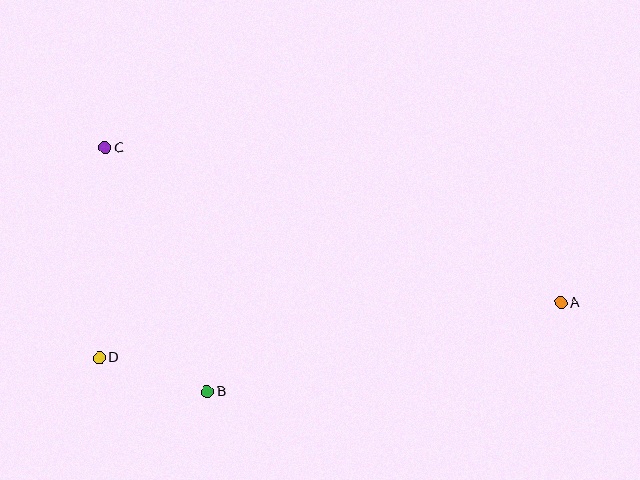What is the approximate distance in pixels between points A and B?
The distance between A and B is approximately 364 pixels.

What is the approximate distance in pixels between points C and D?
The distance between C and D is approximately 210 pixels.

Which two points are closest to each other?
Points B and D are closest to each other.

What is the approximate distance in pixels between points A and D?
The distance between A and D is approximately 465 pixels.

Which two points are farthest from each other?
Points A and C are farthest from each other.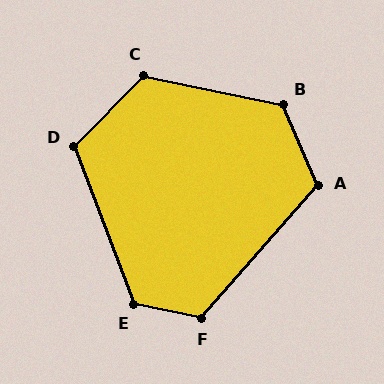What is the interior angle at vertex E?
Approximately 122 degrees (obtuse).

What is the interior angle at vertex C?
Approximately 122 degrees (obtuse).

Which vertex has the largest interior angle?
B, at approximately 125 degrees.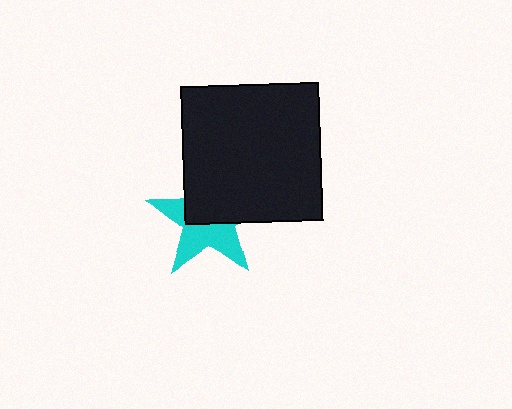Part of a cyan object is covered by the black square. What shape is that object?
It is a star.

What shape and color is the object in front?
The object in front is a black square.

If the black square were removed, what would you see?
You would see the complete cyan star.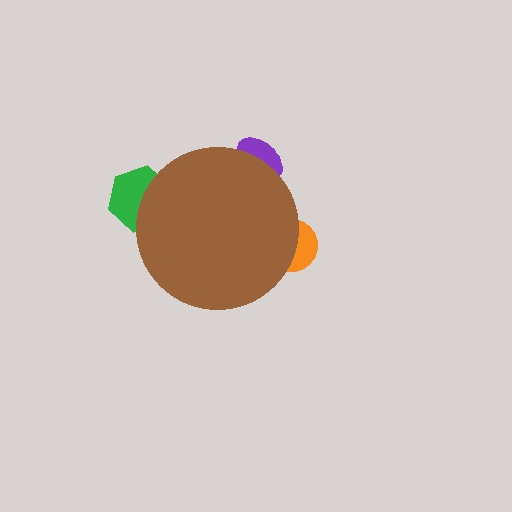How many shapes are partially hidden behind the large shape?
3 shapes are partially hidden.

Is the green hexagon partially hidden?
Yes, the green hexagon is partially hidden behind the brown circle.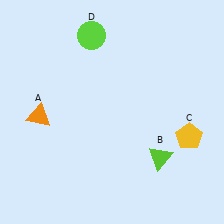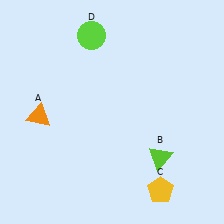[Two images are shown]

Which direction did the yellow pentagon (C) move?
The yellow pentagon (C) moved down.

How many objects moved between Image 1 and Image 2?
1 object moved between the two images.